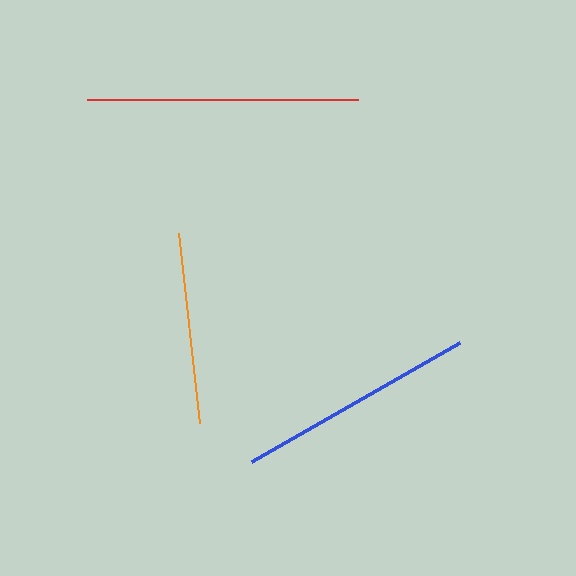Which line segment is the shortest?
The orange line is the shortest at approximately 191 pixels.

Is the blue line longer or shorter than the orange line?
The blue line is longer than the orange line.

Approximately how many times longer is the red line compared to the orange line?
The red line is approximately 1.4 times the length of the orange line.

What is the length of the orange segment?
The orange segment is approximately 191 pixels long.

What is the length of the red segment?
The red segment is approximately 271 pixels long.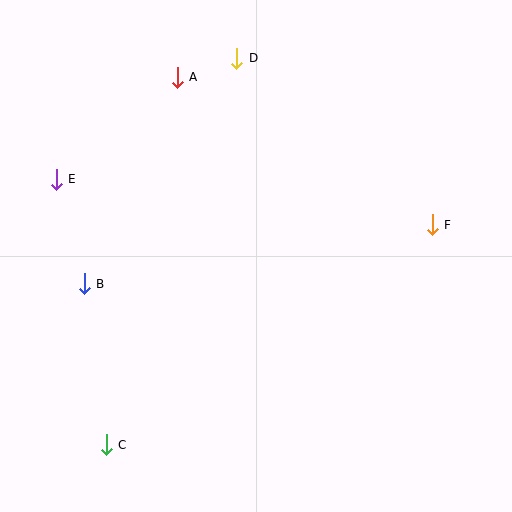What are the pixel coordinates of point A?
Point A is at (177, 77).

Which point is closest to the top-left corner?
Point E is closest to the top-left corner.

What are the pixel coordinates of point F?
Point F is at (432, 225).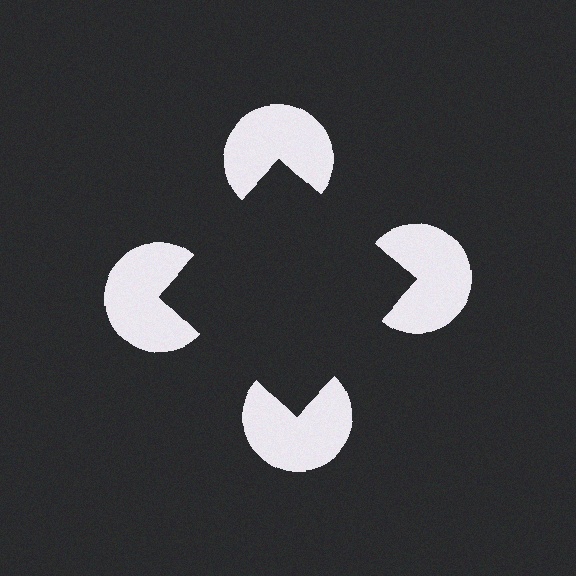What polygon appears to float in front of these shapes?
An illusory square — its edges are inferred from the aligned wedge cuts in the pac-man discs, not physically drawn.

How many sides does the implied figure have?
4 sides.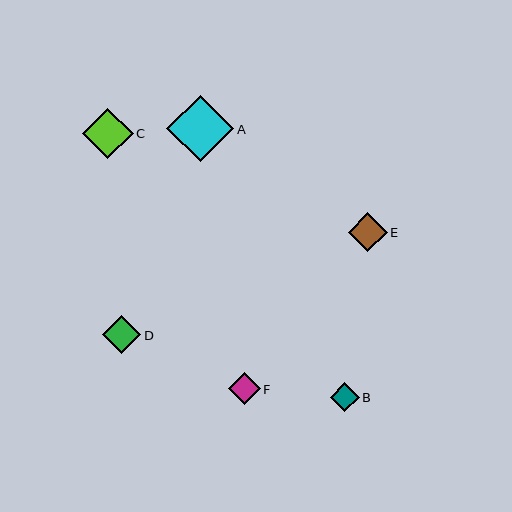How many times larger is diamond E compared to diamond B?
Diamond E is approximately 1.3 times the size of diamond B.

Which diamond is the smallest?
Diamond B is the smallest with a size of approximately 29 pixels.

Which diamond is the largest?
Diamond A is the largest with a size of approximately 67 pixels.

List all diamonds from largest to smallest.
From largest to smallest: A, C, E, D, F, B.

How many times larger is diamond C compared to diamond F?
Diamond C is approximately 1.6 times the size of diamond F.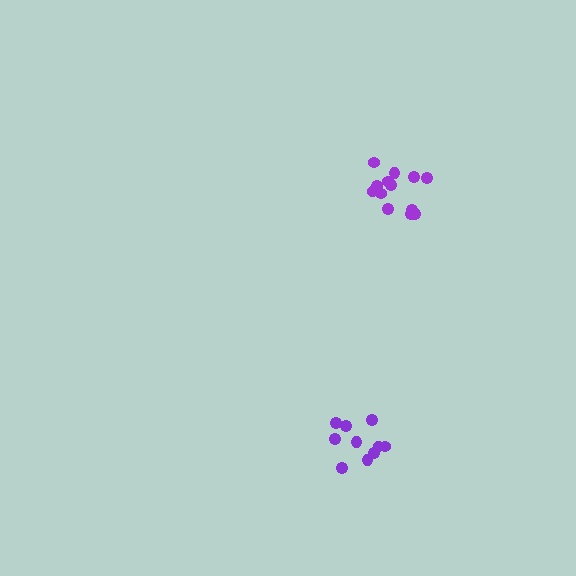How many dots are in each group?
Group 1: 13 dots, Group 2: 10 dots (23 total).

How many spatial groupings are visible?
There are 2 spatial groupings.